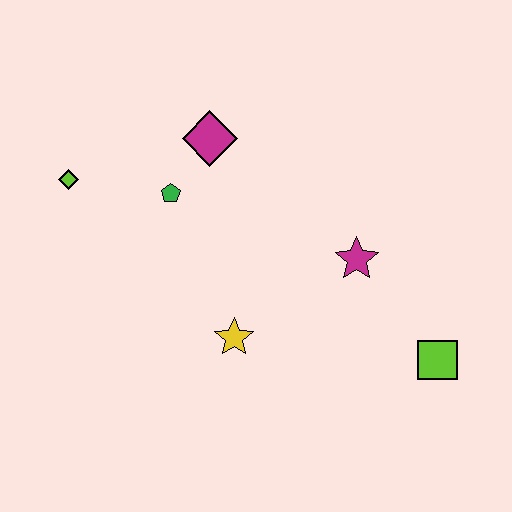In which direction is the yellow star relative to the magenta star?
The yellow star is to the left of the magenta star.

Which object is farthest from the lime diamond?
The lime square is farthest from the lime diamond.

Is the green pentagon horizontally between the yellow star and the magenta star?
No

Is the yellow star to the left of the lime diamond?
No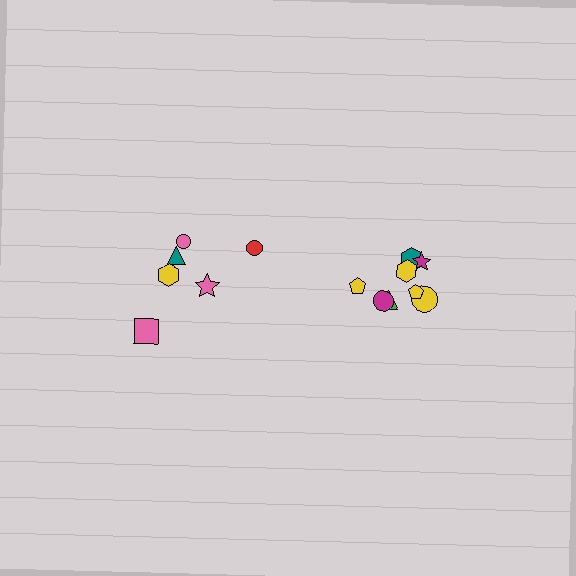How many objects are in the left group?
There are 6 objects.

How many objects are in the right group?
There are 8 objects.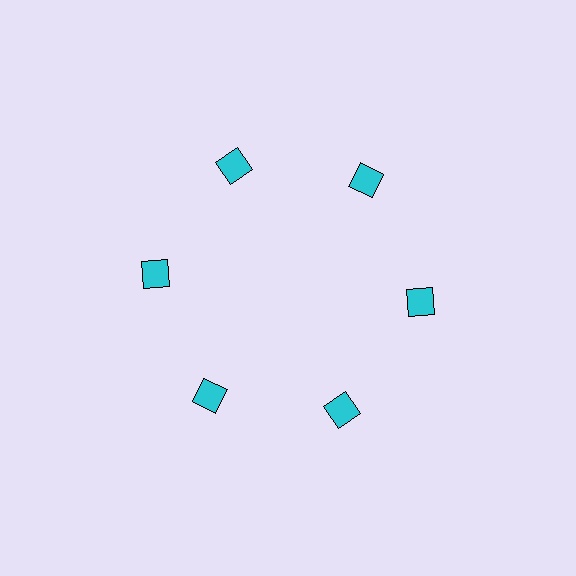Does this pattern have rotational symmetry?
Yes, this pattern has 6-fold rotational symmetry. It looks the same after rotating 60 degrees around the center.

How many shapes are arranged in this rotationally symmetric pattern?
There are 6 shapes, arranged in 6 groups of 1.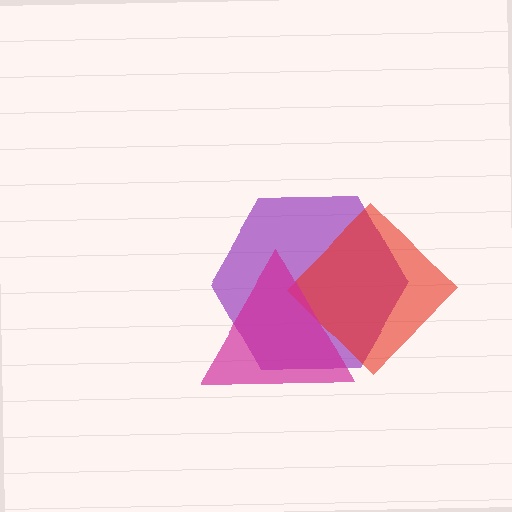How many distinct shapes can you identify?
There are 3 distinct shapes: a purple hexagon, a red diamond, a magenta triangle.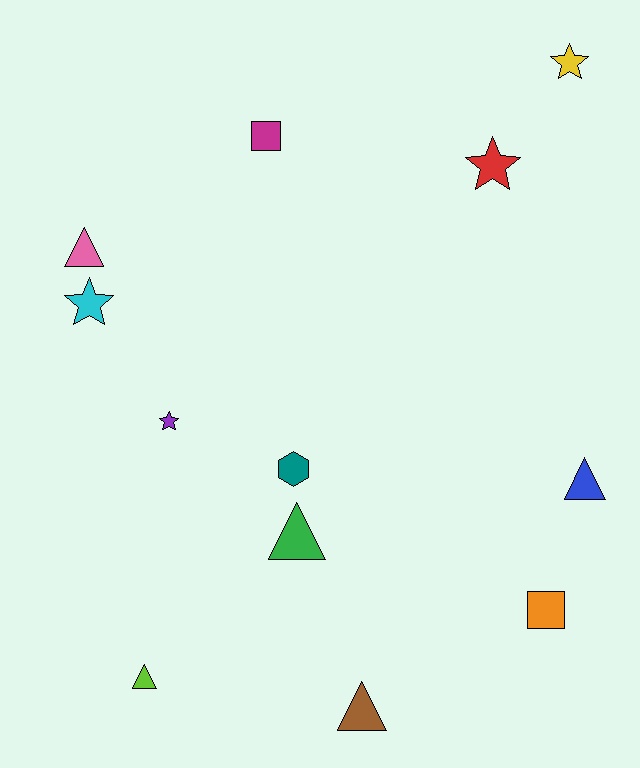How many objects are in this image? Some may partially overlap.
There are 12 objects.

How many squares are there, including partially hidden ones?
There are 2 squares.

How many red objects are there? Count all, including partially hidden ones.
There is 1 red object.